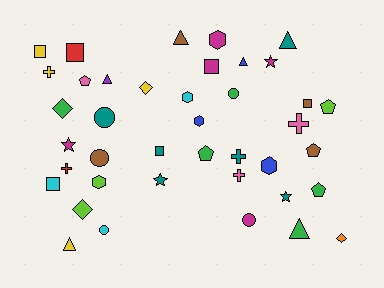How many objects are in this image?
There are 40 objects.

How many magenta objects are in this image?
There are 5 magenta objects.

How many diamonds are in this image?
There are 4 diamonds.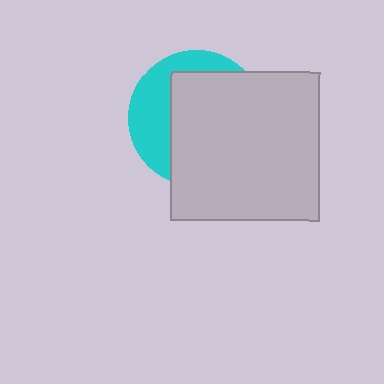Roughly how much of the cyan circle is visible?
A small part of it is visible (roughly 35%).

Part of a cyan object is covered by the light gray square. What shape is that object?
It is a circle.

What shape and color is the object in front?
The object in front is a light gray square.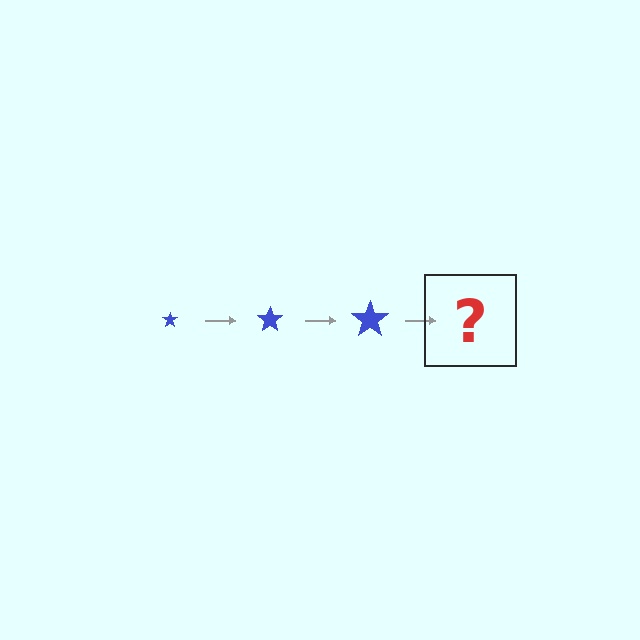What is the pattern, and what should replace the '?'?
The pattern is that the star gets progressively larger each step. The '?' should be a blue star, larger than the previous one.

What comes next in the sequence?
The next element should be a blue star, larger than the previous one.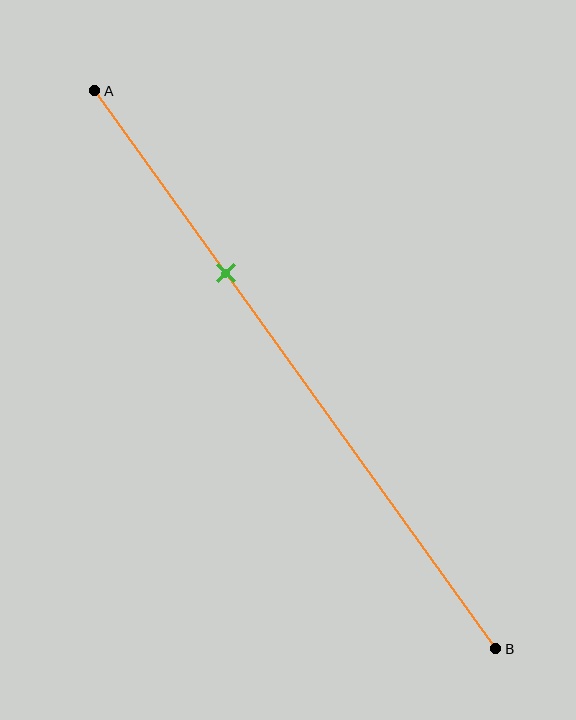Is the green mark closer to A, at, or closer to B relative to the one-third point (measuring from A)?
The green mark is approximately at the one-third point of segment AB.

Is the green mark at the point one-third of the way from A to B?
Yes, the mark is approximately at the one-third point.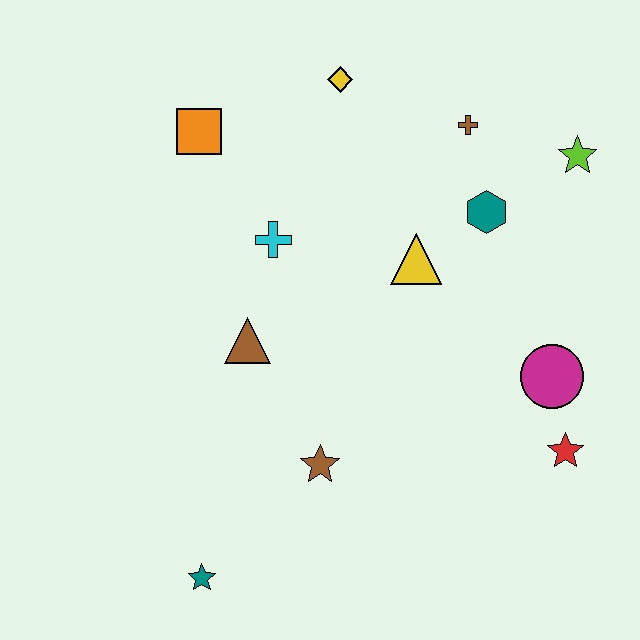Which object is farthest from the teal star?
The lime star is farthest from the teal star.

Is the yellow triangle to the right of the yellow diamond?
Yes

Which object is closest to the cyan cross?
The brown triangle is closest to the cyan cross.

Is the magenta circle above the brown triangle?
No